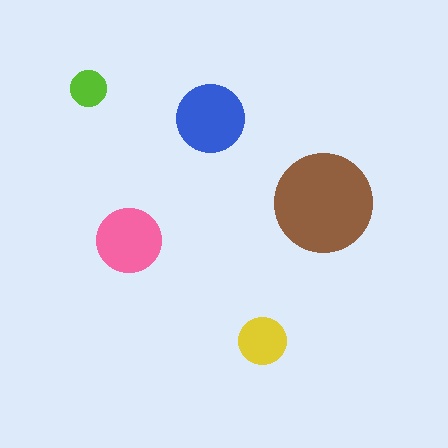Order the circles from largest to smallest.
the brown one, the blue one, the pink one, the yellow one, the lime one.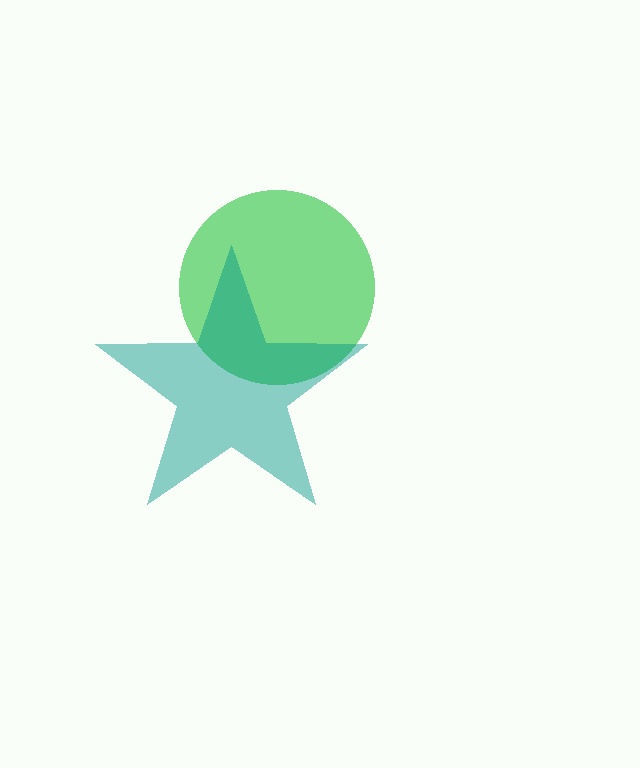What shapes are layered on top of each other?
The layered shapes are: a green circle, a teal star.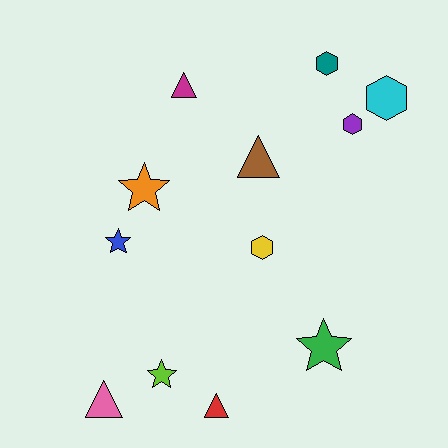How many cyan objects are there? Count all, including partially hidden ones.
There is 1 cyan object.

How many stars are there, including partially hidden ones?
There are 4 stars.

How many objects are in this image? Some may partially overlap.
There are 12 objects.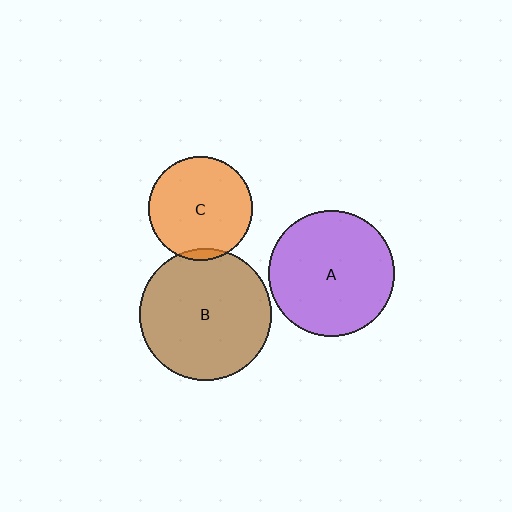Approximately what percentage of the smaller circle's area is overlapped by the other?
Approximately 5%.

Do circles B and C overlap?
Yes.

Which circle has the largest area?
Circle B (brown).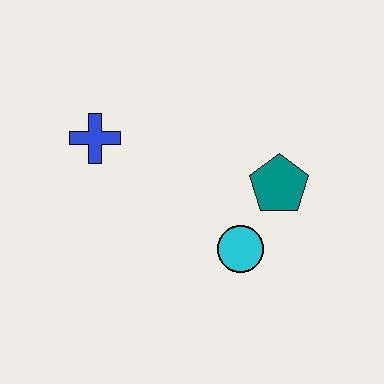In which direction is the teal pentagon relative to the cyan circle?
The teal pentagon is above the cyan circle.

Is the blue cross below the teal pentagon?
No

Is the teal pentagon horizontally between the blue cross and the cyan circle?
No